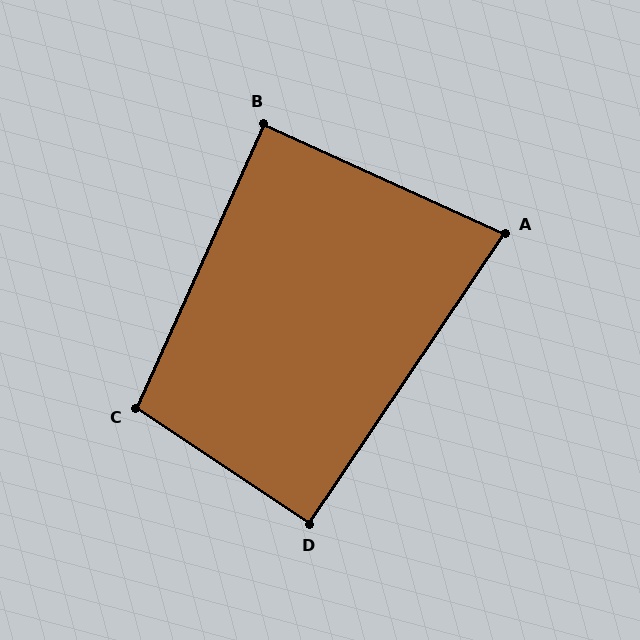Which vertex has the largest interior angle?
C, at approximately 100 degrees.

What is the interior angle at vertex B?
Approximately 90 degrees (approximately right).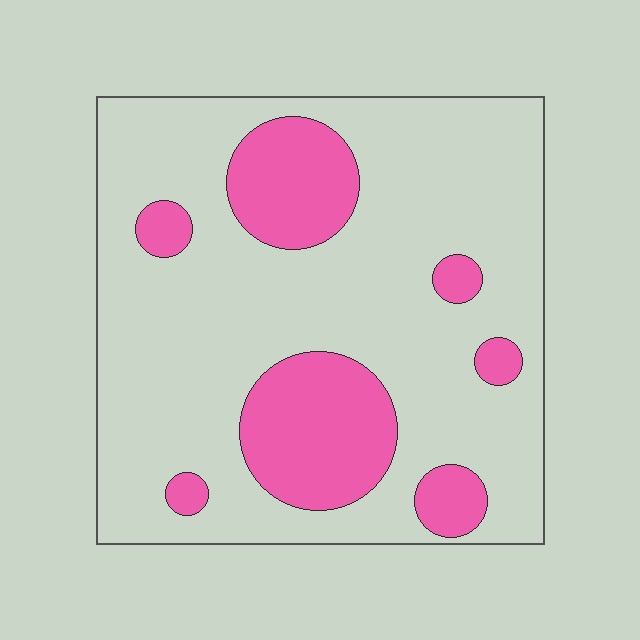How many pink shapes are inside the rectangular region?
7.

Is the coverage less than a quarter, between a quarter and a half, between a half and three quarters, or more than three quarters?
Less than a quarter.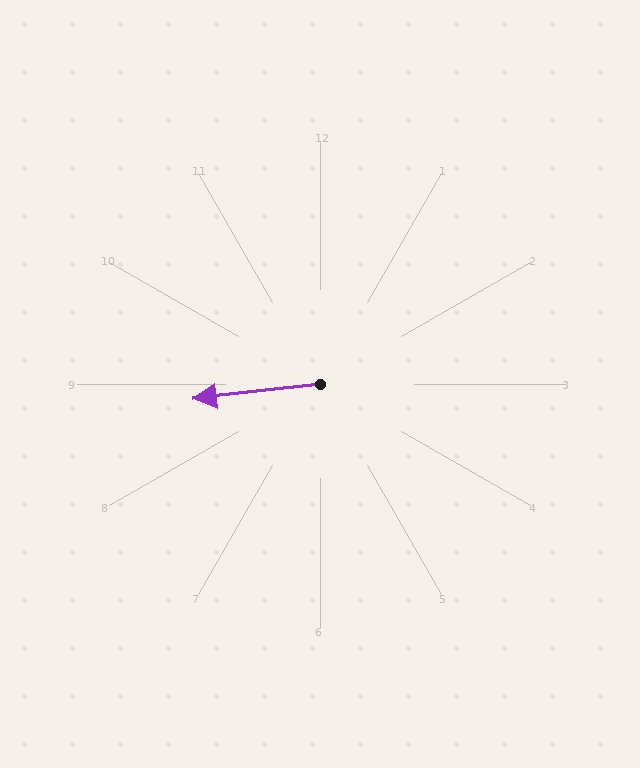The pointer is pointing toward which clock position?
Roughly 9 o'clock.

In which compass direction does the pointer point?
West.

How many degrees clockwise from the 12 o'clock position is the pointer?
Approximately 263 degrees.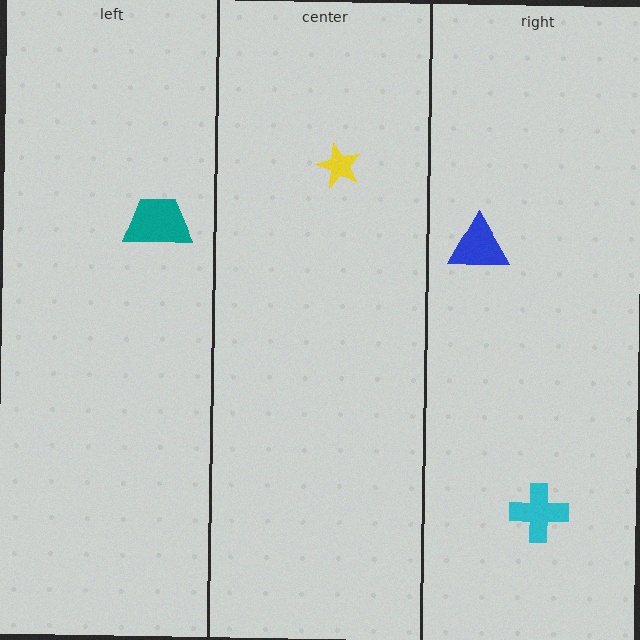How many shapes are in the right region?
2.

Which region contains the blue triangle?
The right region.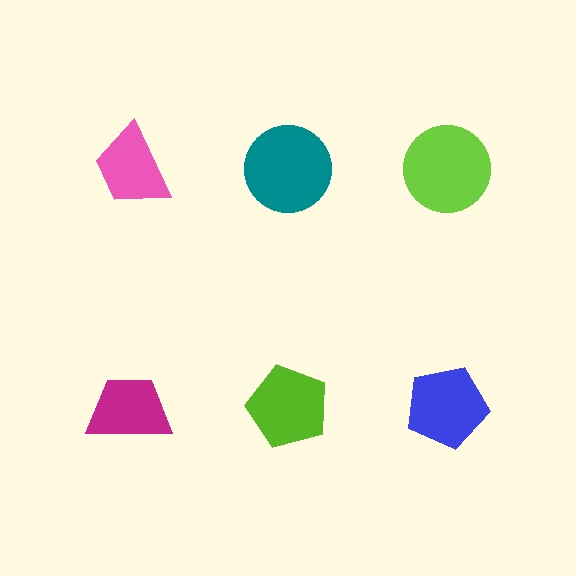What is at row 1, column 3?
A lime circle.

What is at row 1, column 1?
A pink trapezoid.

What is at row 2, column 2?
A lime pentagon.